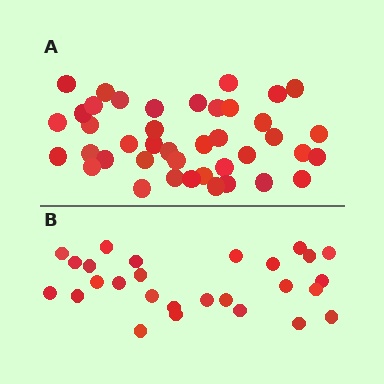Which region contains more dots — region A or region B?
Region A (the top region) has more dots.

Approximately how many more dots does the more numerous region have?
Region A has approximately 15 more dots than region B.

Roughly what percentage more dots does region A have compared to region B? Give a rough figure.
About 50% more.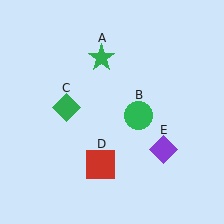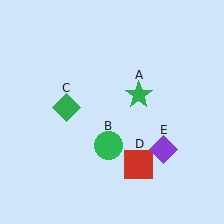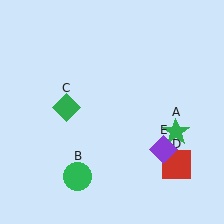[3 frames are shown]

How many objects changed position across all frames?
3 objects changed position: green star (object A), green circle (object B), red square (object D).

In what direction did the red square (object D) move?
The red square (object D) moved right.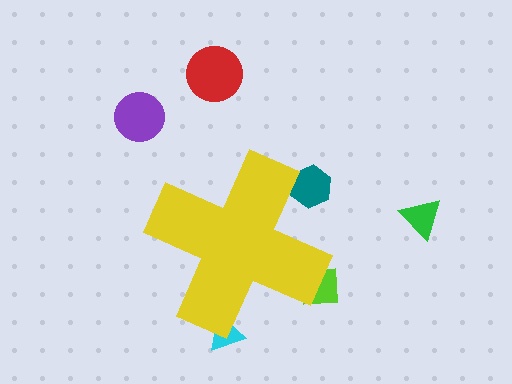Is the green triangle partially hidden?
No, the green triangle is fully visible.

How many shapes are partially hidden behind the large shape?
3 shapes are partially hidden.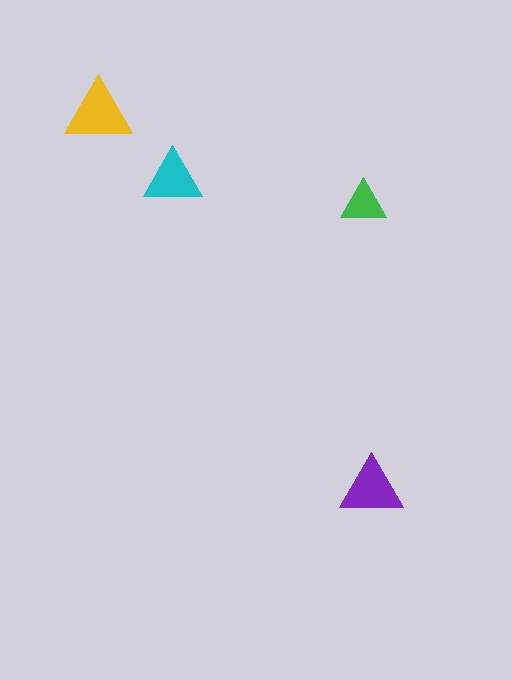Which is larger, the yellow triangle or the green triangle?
The yellow one.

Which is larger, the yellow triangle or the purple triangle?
The yellow one.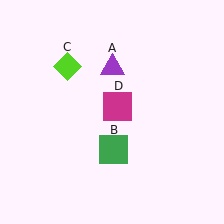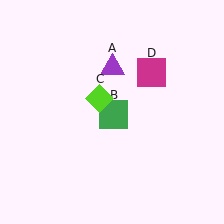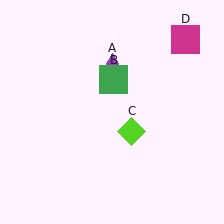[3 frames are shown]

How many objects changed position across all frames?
3 objects changed position: green square (object B), lime diamond (object C), magenta square (object D).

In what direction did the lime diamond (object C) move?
The lime diamond (object C) moved down and to the right.